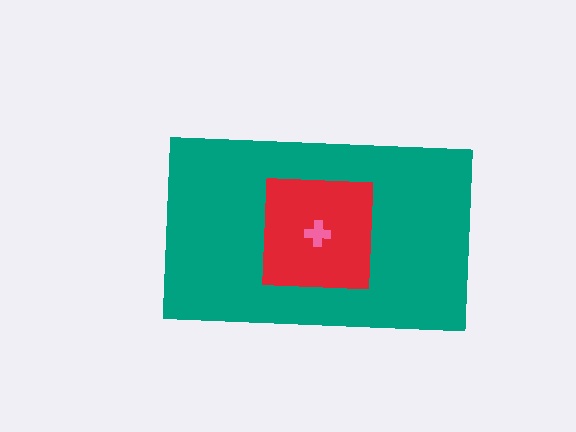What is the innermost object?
The pink cross.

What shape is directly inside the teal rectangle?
The red square.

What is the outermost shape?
The teal rectangle.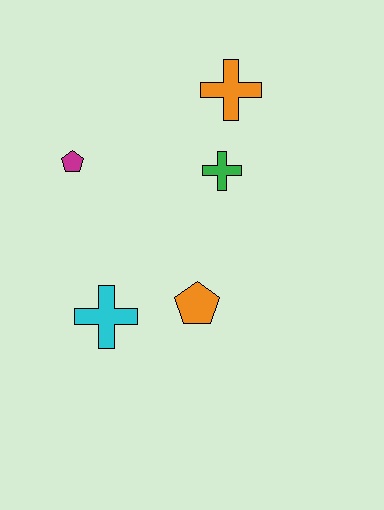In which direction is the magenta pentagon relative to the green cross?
The magenta pentagon is to the left of the green cross.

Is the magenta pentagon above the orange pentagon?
Yes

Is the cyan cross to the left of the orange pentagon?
Yes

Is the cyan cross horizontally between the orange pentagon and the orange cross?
No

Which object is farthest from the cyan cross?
The orange cross is farthest from the cyan cross.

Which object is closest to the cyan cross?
The orange pentagon is closest to the cyan cross.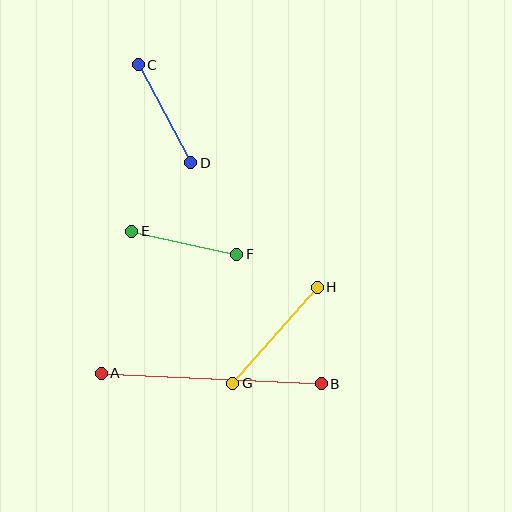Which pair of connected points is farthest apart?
Points A and B are farthest apart.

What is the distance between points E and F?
The distance is approximately 108 pixels.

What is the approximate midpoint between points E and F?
The midpoint is at approximately (184, 243) pixels.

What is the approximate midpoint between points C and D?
The midpoint is at approximately (164, 114) pixels.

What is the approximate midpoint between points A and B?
The midpoint is at approximately (211, 379) pixels.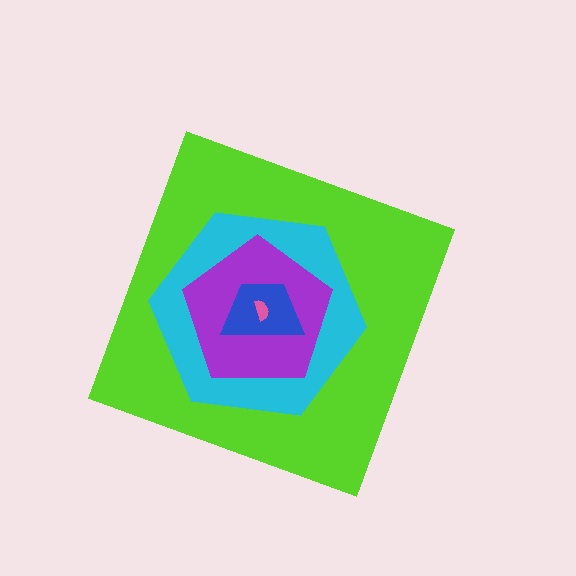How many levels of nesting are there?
5.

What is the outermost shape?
The lime diamond.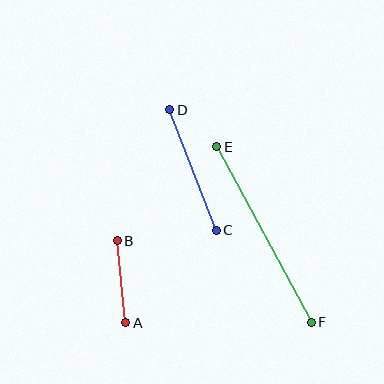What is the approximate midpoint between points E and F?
The midpoint is at approximately (264, 234) pixels.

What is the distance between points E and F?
The distance is approximately 199 pixels.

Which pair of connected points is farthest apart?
Points E and F are farthest apart.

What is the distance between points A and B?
The distance is approximately 83 pixels.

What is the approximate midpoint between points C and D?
The midpoint is at approximately (193, 170) pixels.